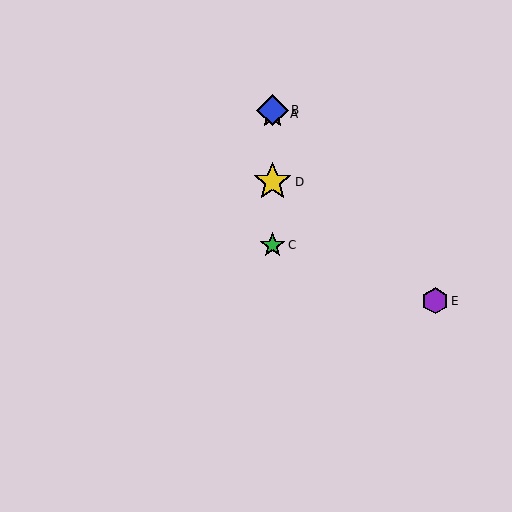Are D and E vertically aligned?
No, D is at x≈273 and E is at x≈435.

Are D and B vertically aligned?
Yes, both are at x≈273.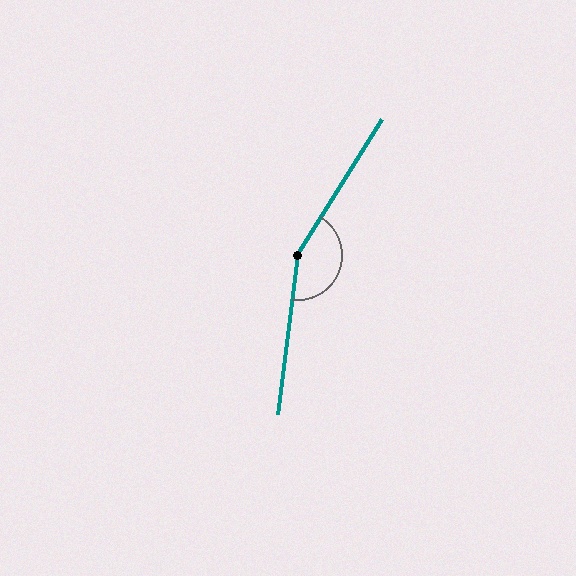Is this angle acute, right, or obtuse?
It is obtuse.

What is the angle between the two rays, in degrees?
Approximately 155 degrees.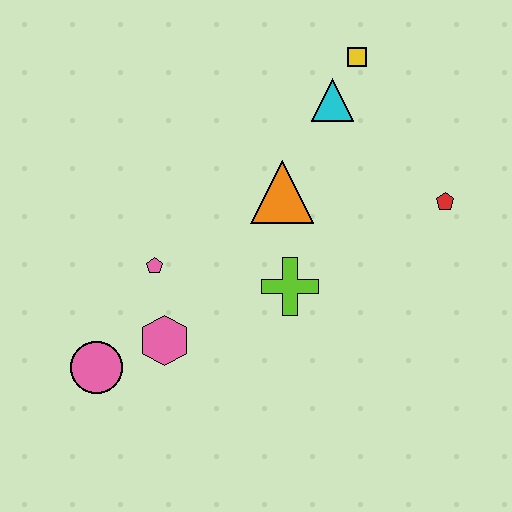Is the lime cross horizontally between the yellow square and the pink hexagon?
Yes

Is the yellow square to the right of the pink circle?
Yes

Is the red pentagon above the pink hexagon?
Yes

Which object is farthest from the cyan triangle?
The pink circle is farthest from the cyan triangle.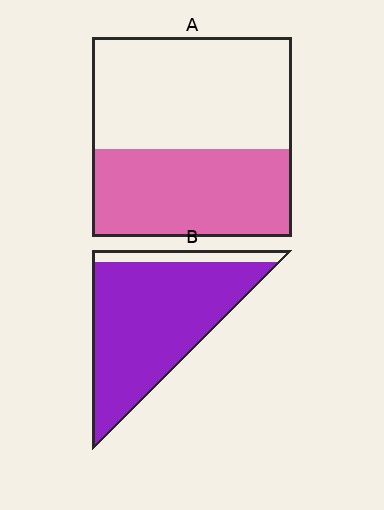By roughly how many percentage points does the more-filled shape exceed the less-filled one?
By roughly 45 percentage points (B over A).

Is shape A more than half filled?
No.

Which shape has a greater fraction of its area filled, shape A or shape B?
Shape B.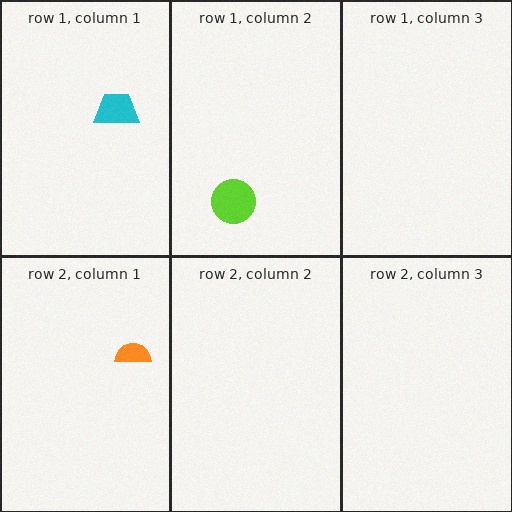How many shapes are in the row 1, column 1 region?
1.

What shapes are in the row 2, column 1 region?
The orange semicircle.